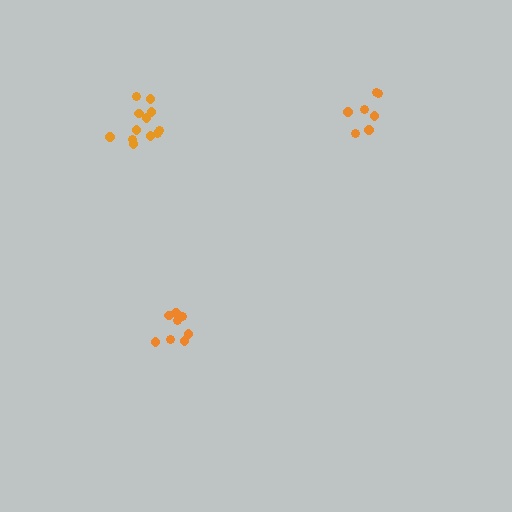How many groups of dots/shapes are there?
There are 3 groups.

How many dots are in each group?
Group 1: 8 dots, Group 2: 7 dots, Group 3: 12 dots (27 total).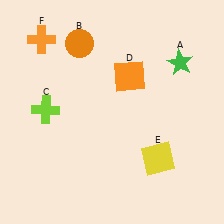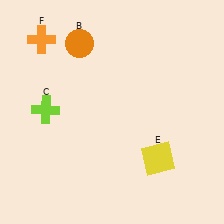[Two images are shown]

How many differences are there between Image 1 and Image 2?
There are 2 differences between the two images.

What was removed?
The green star (A), the orange square (D) were removed in Image 2.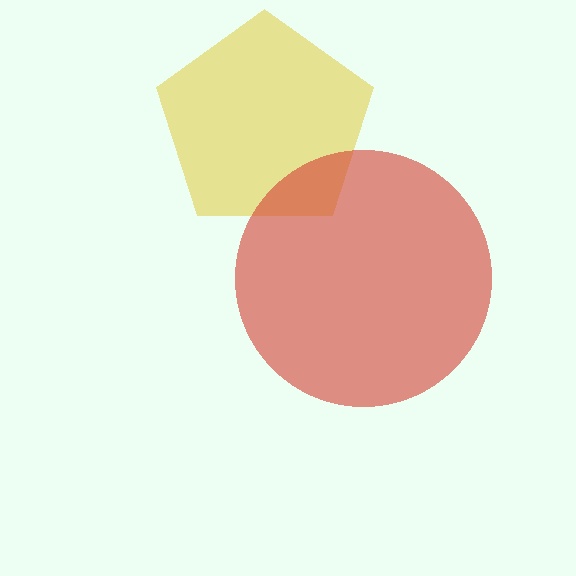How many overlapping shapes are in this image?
There are 2 overlapping shapes in the image.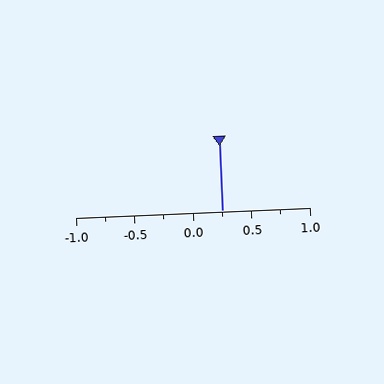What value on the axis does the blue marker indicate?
The marker indicates approximately 0.25.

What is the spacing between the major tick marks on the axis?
The major ticks are spaced 0.5 apart.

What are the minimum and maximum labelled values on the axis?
The axis runs from -1.0 to 1.0.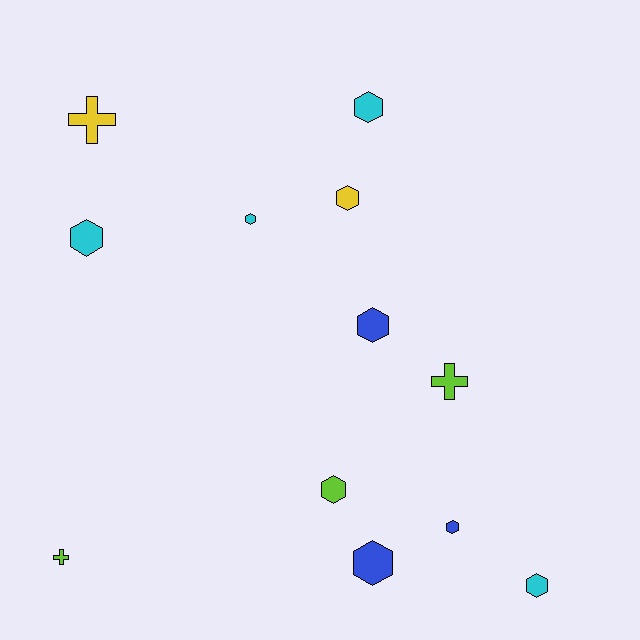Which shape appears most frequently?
Hexagon, with 9 objects.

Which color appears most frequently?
Cyan, with 4 objects.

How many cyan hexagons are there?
There are 4 cyan hexagons.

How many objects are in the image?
There are 12 objects.